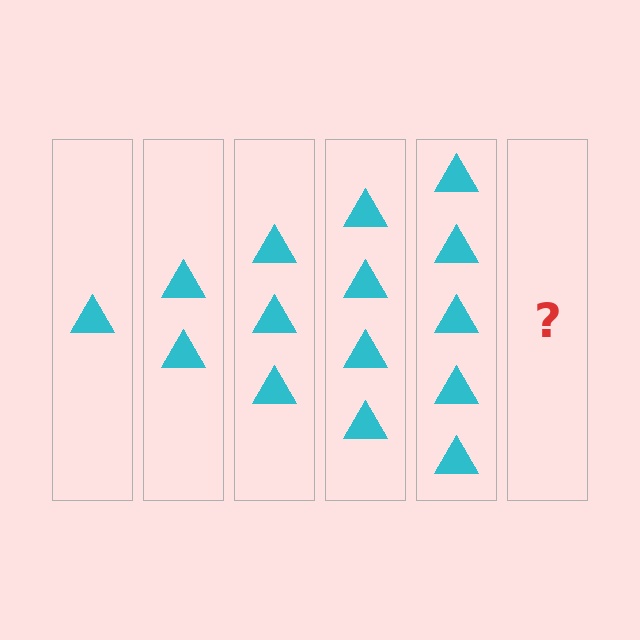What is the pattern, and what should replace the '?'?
The pattern is that each step adds one more triangle. The '?' should be 6 triangles.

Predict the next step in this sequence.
The next step is 6 triangles.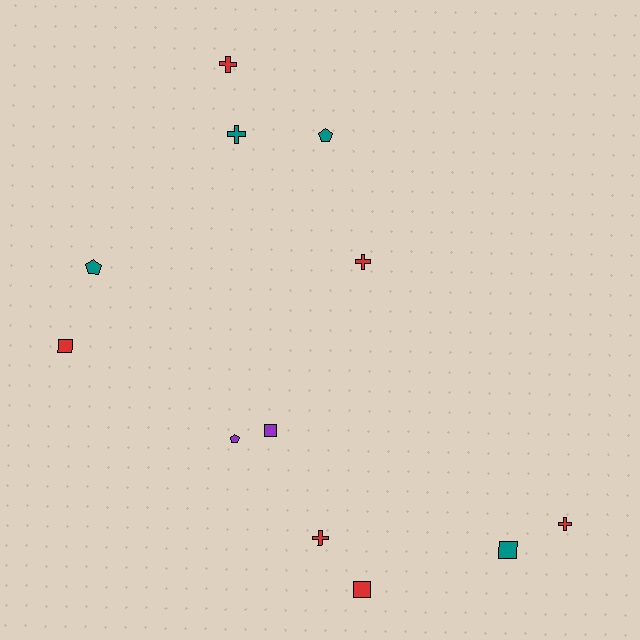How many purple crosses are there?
There are no purple crosses.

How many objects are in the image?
There are 12 objects.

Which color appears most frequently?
Red, with 6 objects.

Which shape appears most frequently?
Cross, with 5 objects.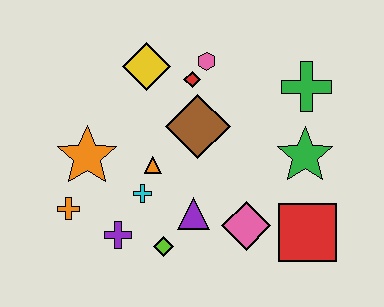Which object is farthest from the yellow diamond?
The red square is farthest from the yellow diamond.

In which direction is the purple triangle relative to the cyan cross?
The purple triangle is to the right of the cyan cross.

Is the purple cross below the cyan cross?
Yes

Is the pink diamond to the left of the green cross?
Yes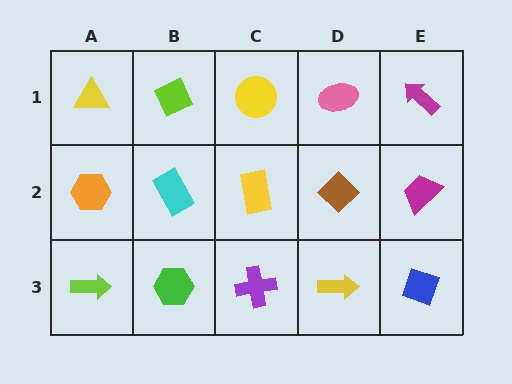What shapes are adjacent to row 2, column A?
A yellow triangle (row 1, column A), a lime arrow (row 3, column A), a cyan rectangle (row 2, column B).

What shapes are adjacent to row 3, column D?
A brown diamond (row 2, column D), a purple cross (row 3, column C), a blue diamond (row 3, column E).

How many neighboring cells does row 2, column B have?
4.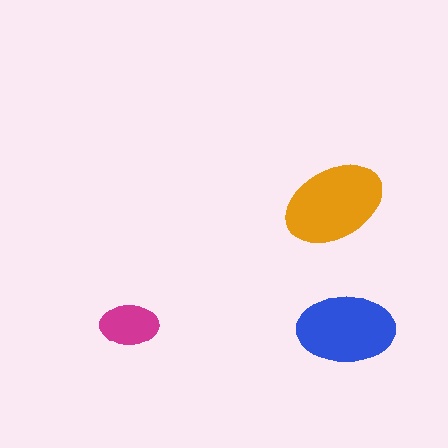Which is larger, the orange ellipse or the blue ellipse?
The orange one.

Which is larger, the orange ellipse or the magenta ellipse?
The orange one.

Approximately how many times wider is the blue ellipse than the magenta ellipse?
About 1.5 times wider.